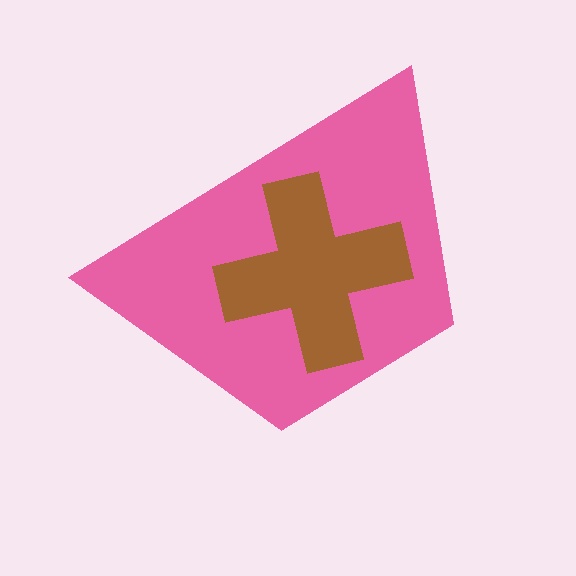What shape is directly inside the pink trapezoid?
The brown cross.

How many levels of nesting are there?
2.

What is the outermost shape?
The pink trapezoid.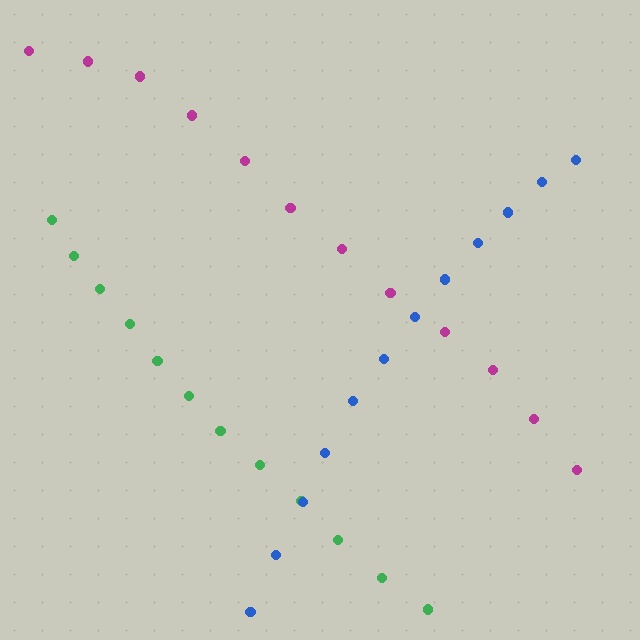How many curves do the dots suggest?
There are 3 distinct paths.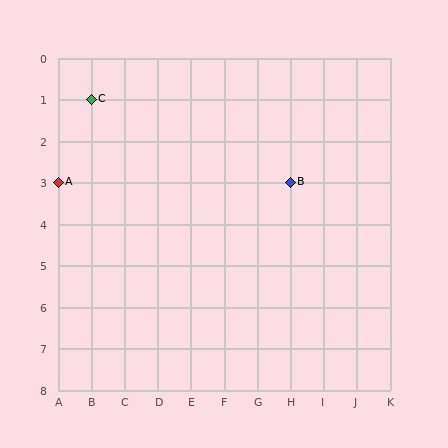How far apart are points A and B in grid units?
Points A and B are 7 columns apart.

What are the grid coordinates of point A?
Point A is at grid coordinates (A, 3).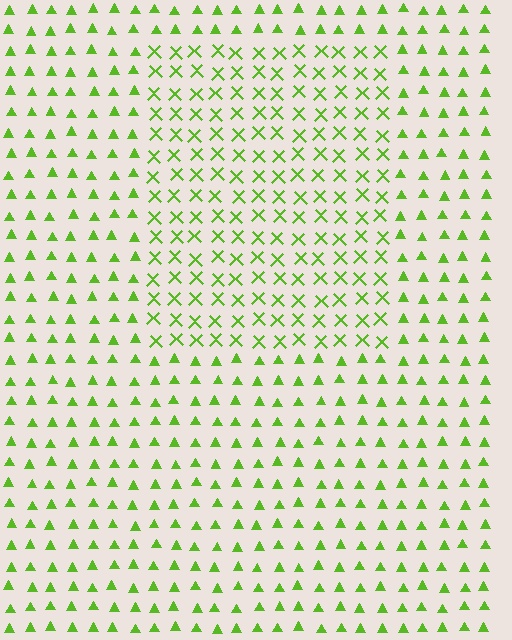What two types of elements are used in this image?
The image uses X marks inside the rectangle region and triangles outside it.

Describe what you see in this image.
The image is filled with small lime elements arranged in a uniform grid. A rectangle-shaped region contains X marks, while the surrounding area contains triangles. The boundary is defined purely by the change in element shape.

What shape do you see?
I see a rectangle.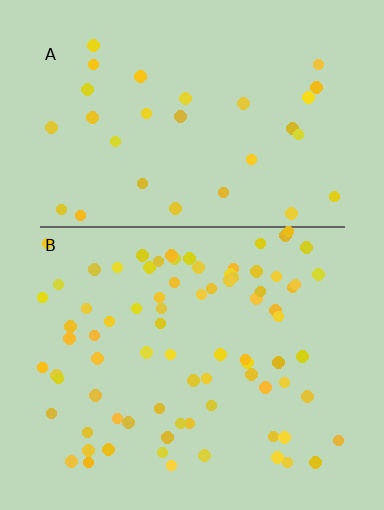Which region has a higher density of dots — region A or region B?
B (the bottom).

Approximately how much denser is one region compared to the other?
Approximately 2.6× — region B over region A.